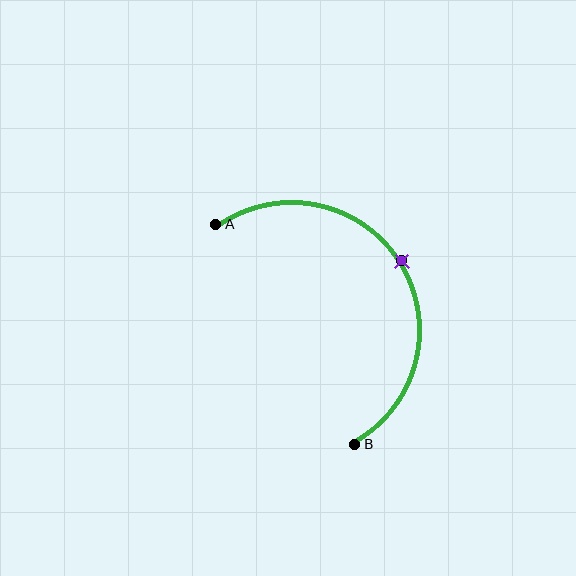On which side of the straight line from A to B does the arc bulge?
The arc bulges to the right of the straight line connecting A and B.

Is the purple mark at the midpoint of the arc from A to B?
Yes. The purple mark lies on the arc at equal arc-length from both A and B — it is the arc midpoint.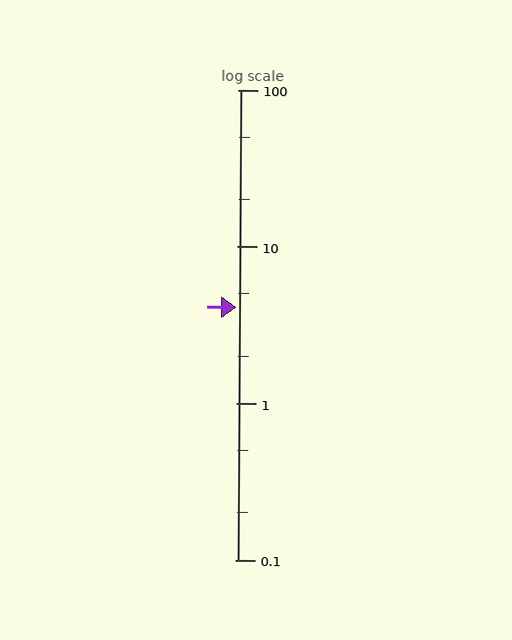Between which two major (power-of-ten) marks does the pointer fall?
The pointer is between 1 and 10.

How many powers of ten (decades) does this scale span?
The scale spans 3 decades, from 0.1 to 100.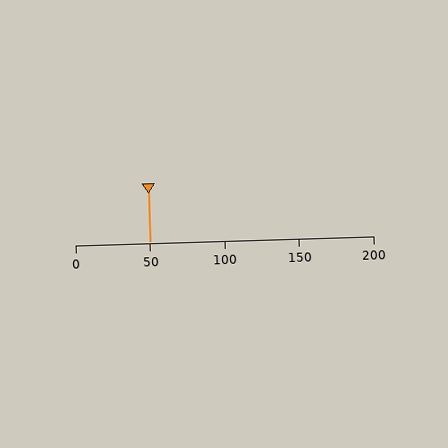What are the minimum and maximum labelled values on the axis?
The axis runs from 0 to 200.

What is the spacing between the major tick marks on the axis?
The major ticks are spaced 50 apart.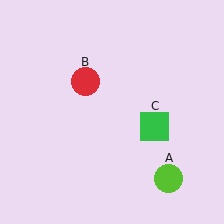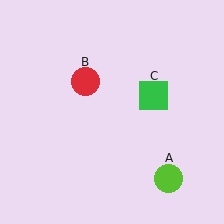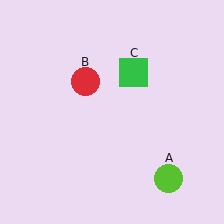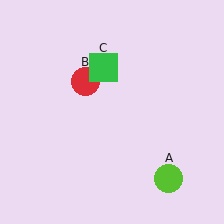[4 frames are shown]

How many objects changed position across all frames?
1 object changed position: green square (object C).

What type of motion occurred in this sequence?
The green square (object C) rotated counterclockwise around the center of the scene.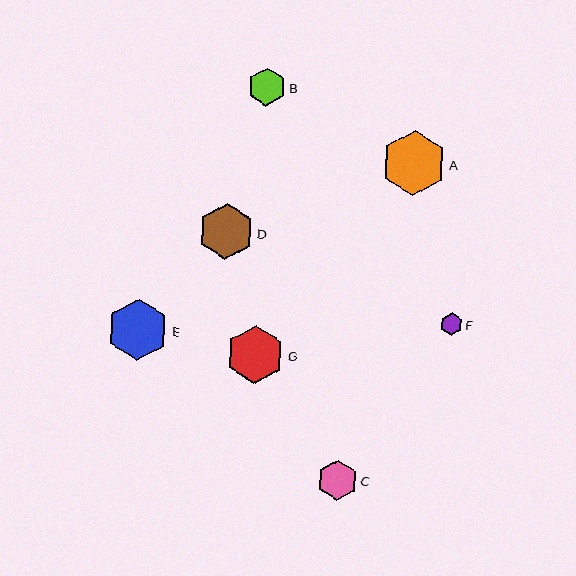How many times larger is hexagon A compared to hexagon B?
Hexagon A is approximately 1.7 times the size of hexagon B.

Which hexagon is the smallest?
Hexagon F is the smallest with a size of approximately 22 pixels.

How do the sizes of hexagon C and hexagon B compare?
Hexagon C and hexagon B are approximately the same size.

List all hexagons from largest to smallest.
From largest to smallest: A, E, G, D, C, B, F.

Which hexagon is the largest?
Hexagon A is the largest with a size of approximately 65 pixels.